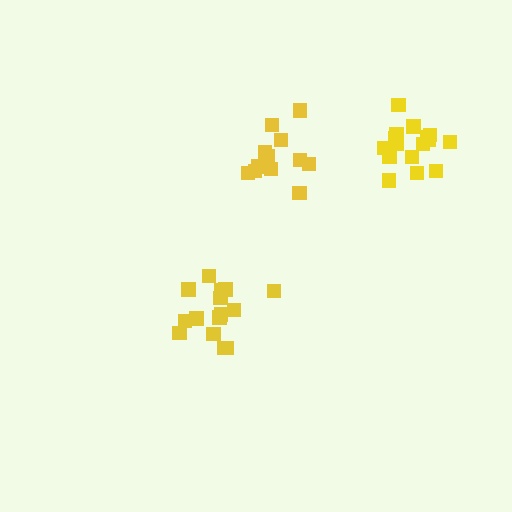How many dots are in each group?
Group 1: 13 dots, Group 2: 16 dots, Group 3: 15 dots (44 total).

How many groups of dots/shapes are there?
There are 3 groups.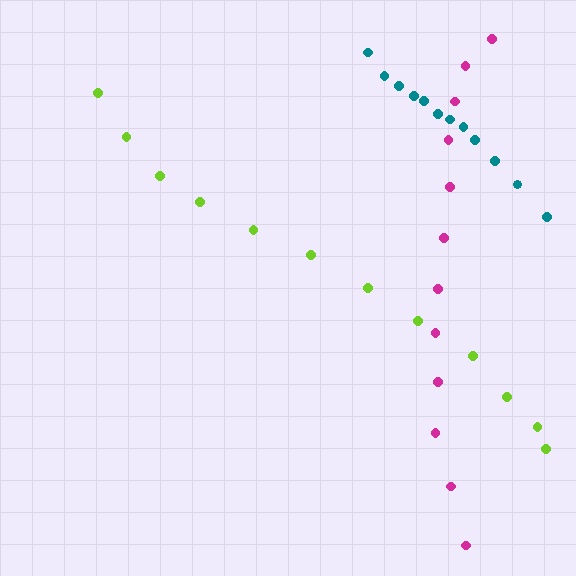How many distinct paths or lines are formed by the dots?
There are 3 distinct paths.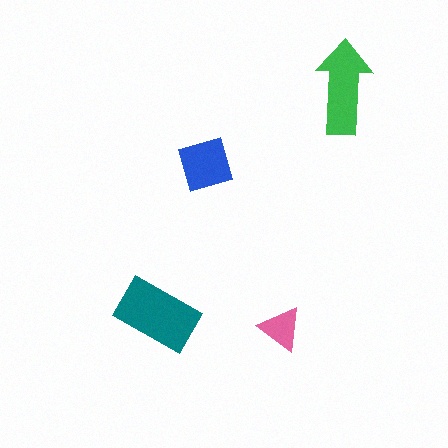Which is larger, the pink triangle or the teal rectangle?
The teal rectangle.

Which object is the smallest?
The pink triangle.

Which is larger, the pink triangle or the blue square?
The blue square.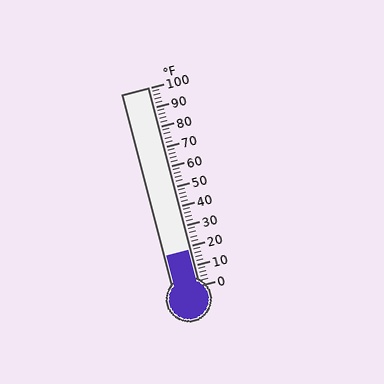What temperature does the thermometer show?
The thermometer shows approximately 18°F.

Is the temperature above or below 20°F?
The temperature is below 20°F.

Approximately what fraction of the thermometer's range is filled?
The thermometer is filled to approximately 20% of its range.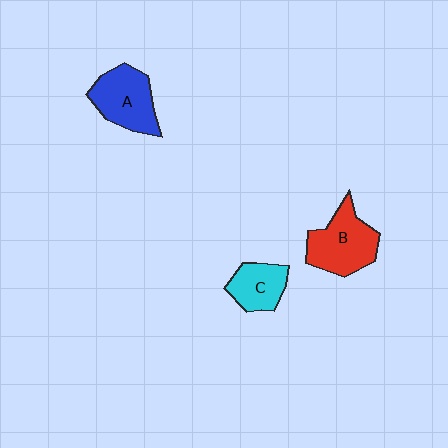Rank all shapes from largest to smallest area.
From largest to smallest: B (red), A (blue), C (cyan).